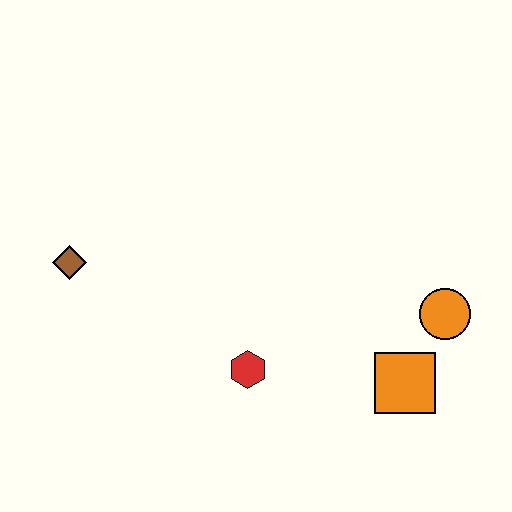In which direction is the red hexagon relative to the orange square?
The red hexagon is to the left of the orange square.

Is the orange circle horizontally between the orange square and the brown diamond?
No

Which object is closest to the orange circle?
The orange square is closest to the orange circle.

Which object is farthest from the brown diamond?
The orange circle is farthest from the brown diamond.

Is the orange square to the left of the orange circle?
Yes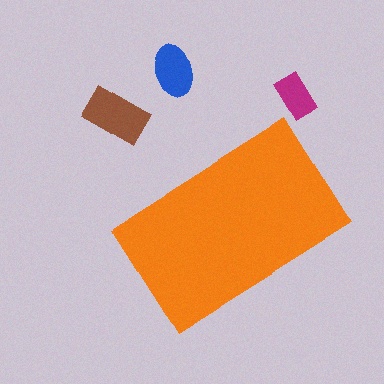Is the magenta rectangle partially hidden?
No, the magenta rectangle is fully visible.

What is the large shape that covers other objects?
An orange rectangle.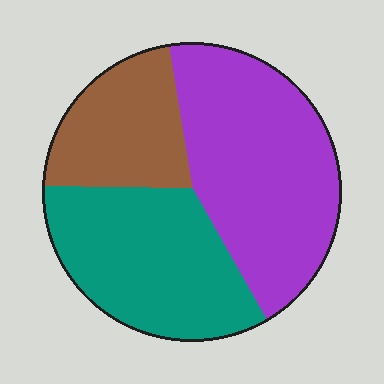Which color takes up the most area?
Purple, at roughly 45%.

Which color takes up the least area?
Brown, at roughly 20%.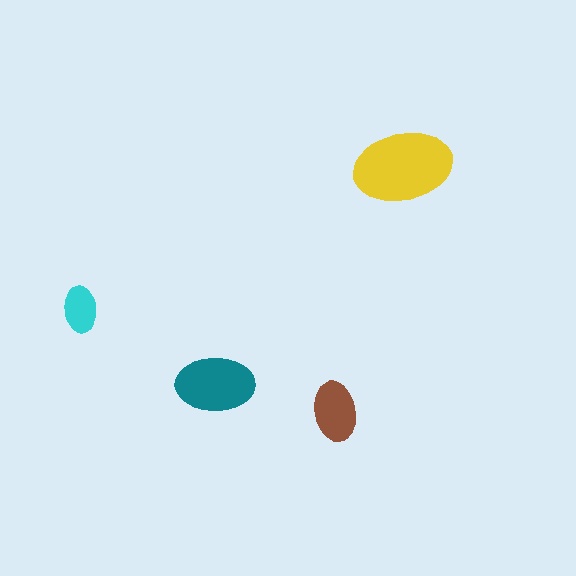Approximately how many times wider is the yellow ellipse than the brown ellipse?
About 1.5 times wider.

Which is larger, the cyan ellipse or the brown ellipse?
The brown one.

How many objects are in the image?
There are 4 objects in the image.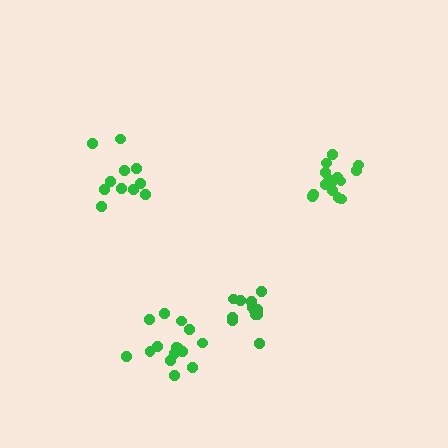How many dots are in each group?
Group 1: 15 dots, Group 2: 11 dots, Group 3: 12 dots, Group 4: 15 dots (53 total).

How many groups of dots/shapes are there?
There are 4 groups.